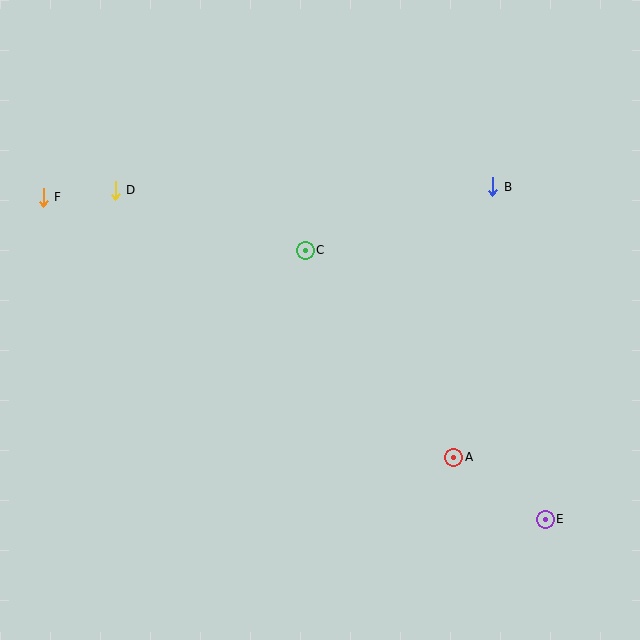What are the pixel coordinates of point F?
Point F is at (43, 197).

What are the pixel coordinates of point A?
Point A is at (454, 457).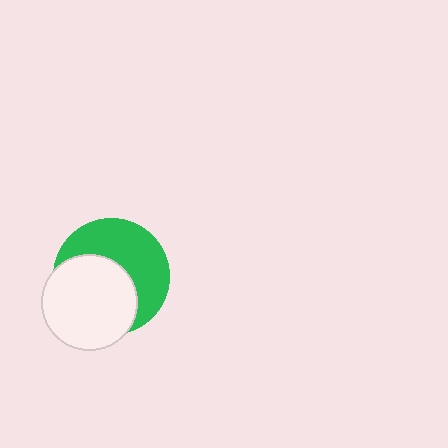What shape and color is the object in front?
The object in front is a white circle.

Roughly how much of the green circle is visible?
About half of it is visible (roughly 51%).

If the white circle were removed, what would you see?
You would see the complete green circle.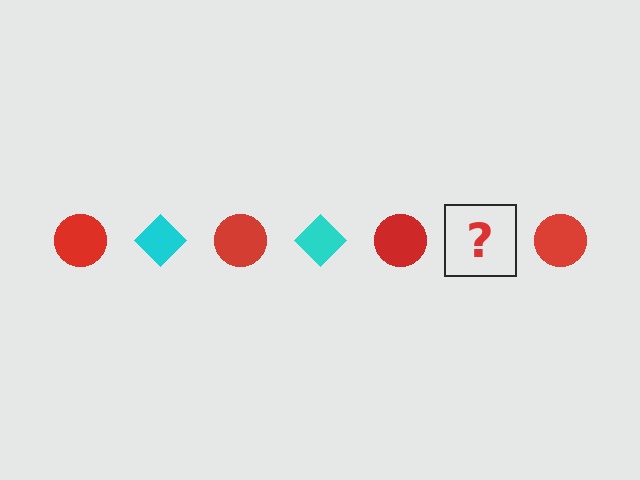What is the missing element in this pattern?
The missing element is a cyan diamond.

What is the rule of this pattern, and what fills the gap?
The rule is that the pattern alternates between red circle and cyan diamond. The gap should be filled with a cyan diamond.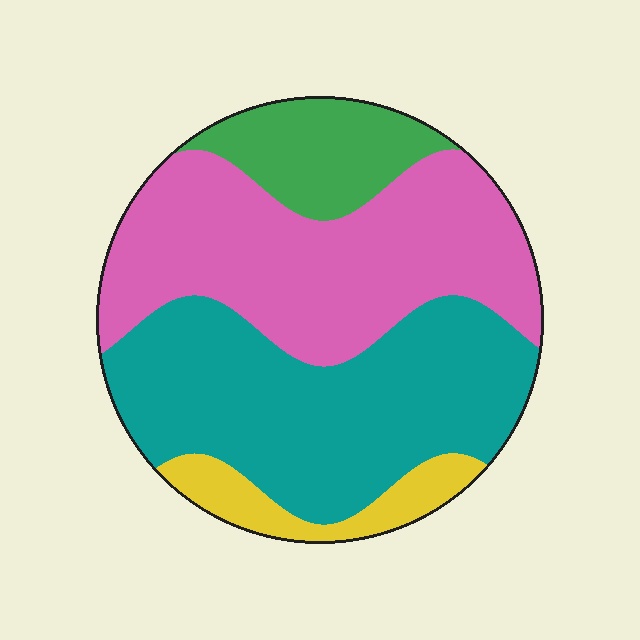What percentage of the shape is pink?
Pink takes up about two fifths (2/5) of the shape.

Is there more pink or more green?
Pink.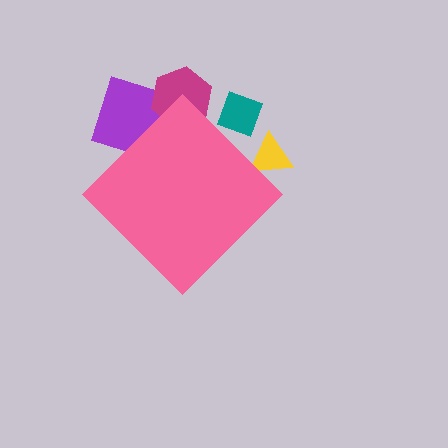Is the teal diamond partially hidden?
Yes, the teal diamond is partially hidden behind the pink diamond.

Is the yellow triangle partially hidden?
Yes, the yellow triangle is partially hidden behind the pink diamond.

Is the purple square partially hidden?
Yes, the purple square is partially hidden behind the pink diamond.